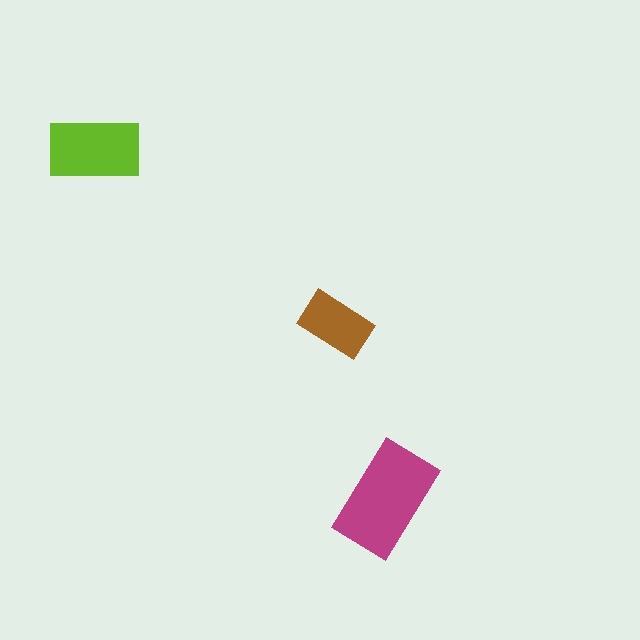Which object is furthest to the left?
The lime rectangle is leftmost.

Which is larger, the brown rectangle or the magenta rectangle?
The magenta one.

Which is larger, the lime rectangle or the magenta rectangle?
The magenta one.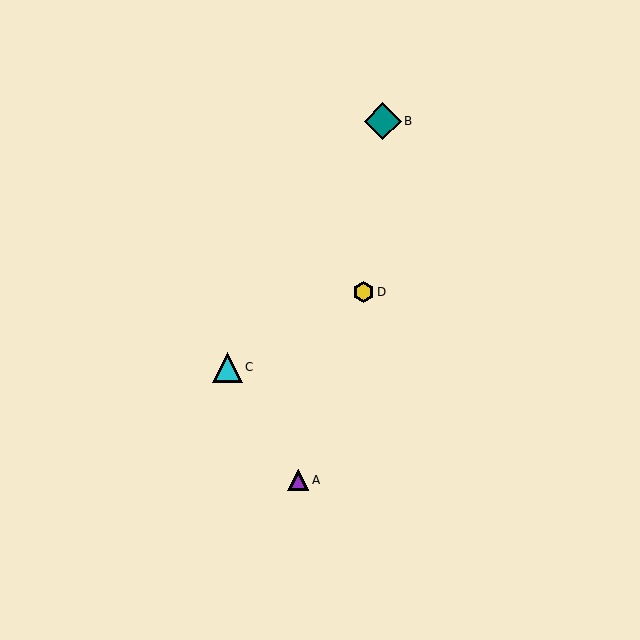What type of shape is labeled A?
Shape A is a purple triangle.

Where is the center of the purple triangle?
The center of the purple triangle is at (298, 480).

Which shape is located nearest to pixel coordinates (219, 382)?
The cyan triangle (labeled C) at (228, 368) is nearest to that location.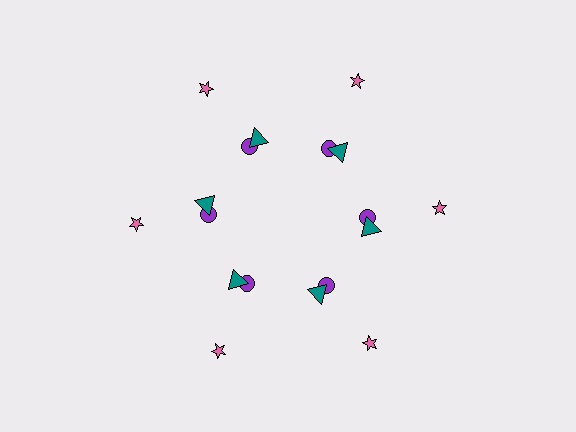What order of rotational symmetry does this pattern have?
This pattern has 6-fold rotational symmetry.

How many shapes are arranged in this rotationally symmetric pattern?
There are 18 shapes, arranged in 6 groups of 3.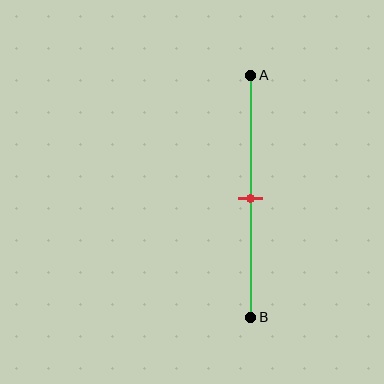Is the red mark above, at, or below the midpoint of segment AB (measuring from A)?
The red mark is approximately at the midpoint of segment AB.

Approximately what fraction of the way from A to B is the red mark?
The red mark is approximately 50% of the way from A to B.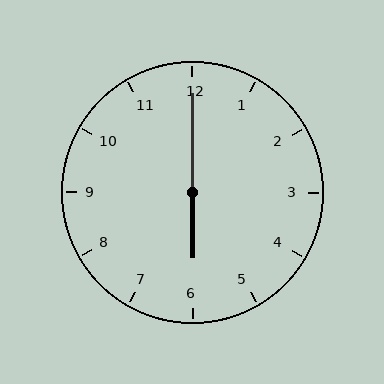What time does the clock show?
6:00.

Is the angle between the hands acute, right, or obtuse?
It is obtuse.